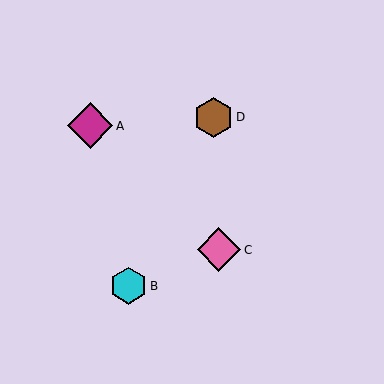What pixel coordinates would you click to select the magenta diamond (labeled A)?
Click at (90, 126) to select the magenta diamond A.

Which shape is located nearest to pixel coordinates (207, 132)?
The brown hexagon (labeled D) at (214, 117) is nearest to that location.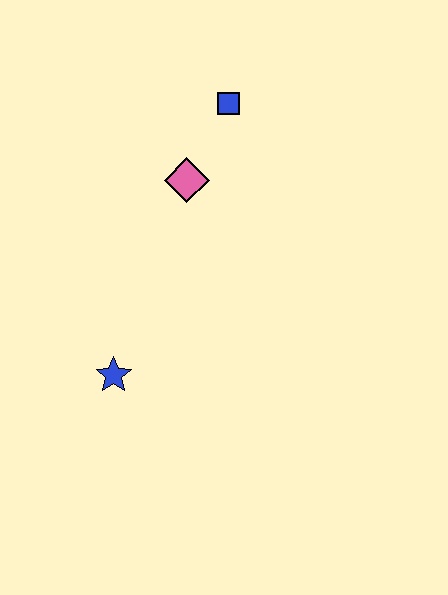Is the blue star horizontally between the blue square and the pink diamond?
No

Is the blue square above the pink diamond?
Yes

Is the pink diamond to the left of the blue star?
No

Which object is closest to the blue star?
The pink diamond is closest to the blue star.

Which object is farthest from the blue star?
The blue square is farthest from the blue star.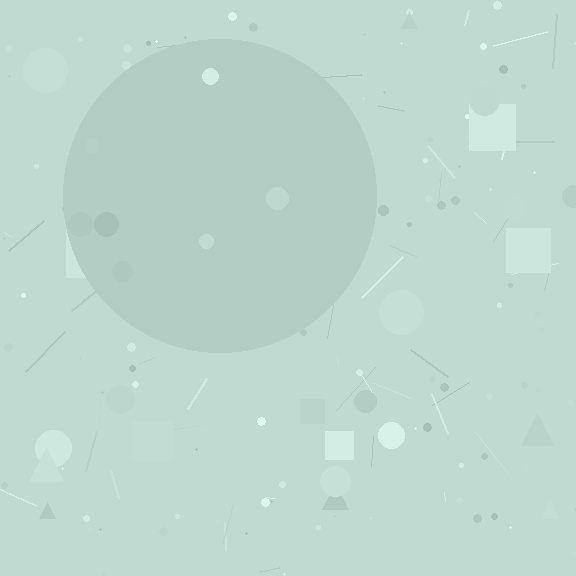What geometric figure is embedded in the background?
A circle is embedded in the background.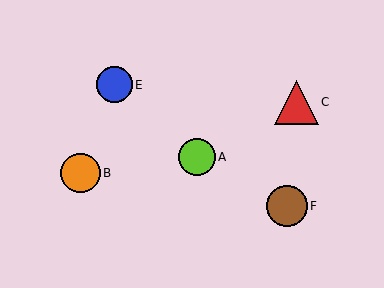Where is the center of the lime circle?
The center of the lime circle is at (197, 157).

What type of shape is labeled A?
Shape A is a lime circle.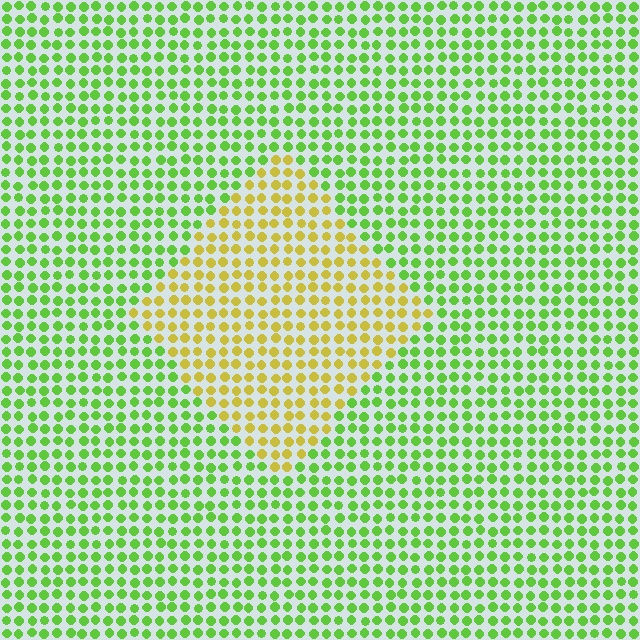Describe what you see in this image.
The image is filled with small lime elements in a uniform arrangement. A diamond-shaped region is visible where the elements are tinted to a slightly different hue, forming a subtle color boundary.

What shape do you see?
I see a diamond.